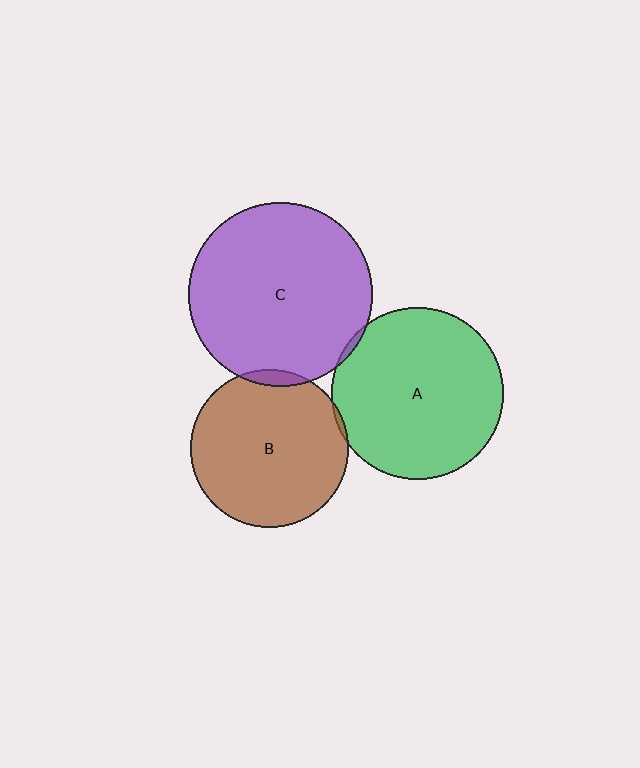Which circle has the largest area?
Circle C (purple).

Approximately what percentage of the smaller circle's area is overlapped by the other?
Approximately 5%.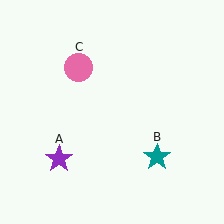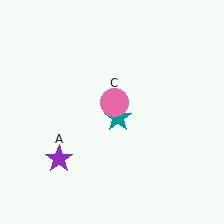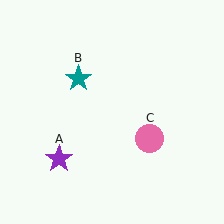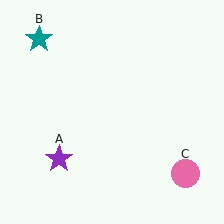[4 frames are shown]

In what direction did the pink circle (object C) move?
The pink circle (object C) moved down and to the right.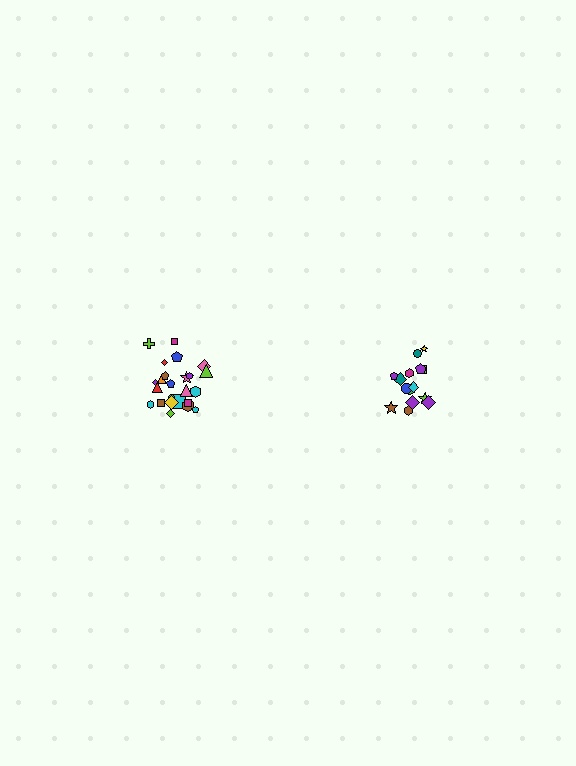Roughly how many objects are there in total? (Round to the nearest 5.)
Roughly 40 objects in total.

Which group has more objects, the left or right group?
The left group.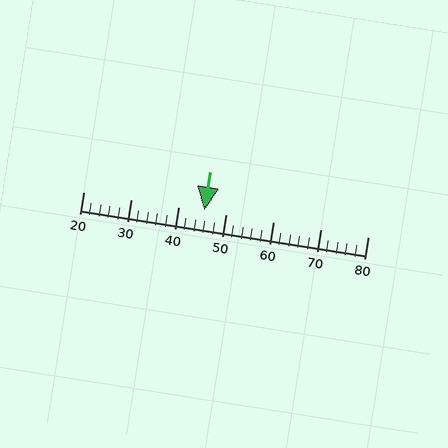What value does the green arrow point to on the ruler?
The green arrow points to approximately 46.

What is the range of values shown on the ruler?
The ruler shows values from 20 to 80.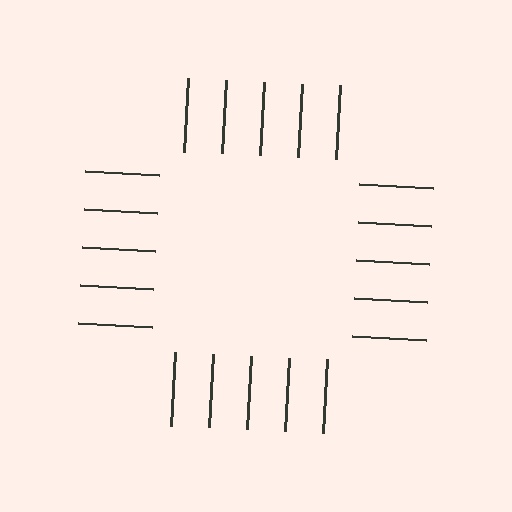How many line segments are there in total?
20 — 5 along each of the 4 edges.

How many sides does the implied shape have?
4 sides — the line-ends trace a square.